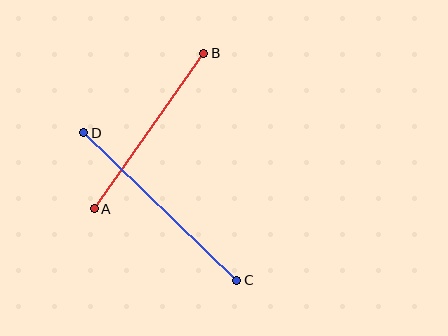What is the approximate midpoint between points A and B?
The midpoint is at approximately (149, 131) pixels.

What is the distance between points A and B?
The distance is approximately 190 pixels.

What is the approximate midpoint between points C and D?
The midpoint is at approximately (160, 206) pixels.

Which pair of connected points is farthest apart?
Points C and D are farthest apart.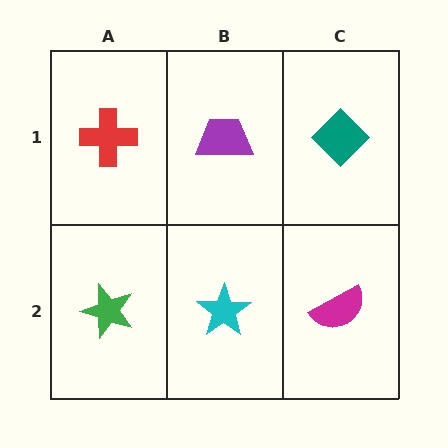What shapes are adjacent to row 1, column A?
A green star (row 2, column A), a purple trapezoid (row 1, column B).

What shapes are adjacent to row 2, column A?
A red cross (row 1, column A), a cyan star (row 2, column B).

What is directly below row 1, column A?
A green star.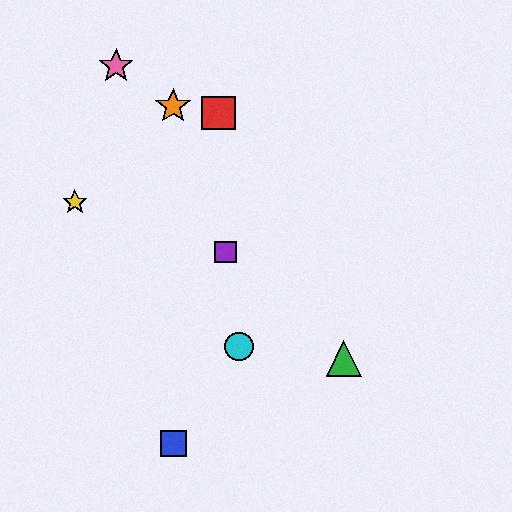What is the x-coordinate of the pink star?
The pink star is at x≈116.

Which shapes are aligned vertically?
The blue square, the orange star are aligned vertically.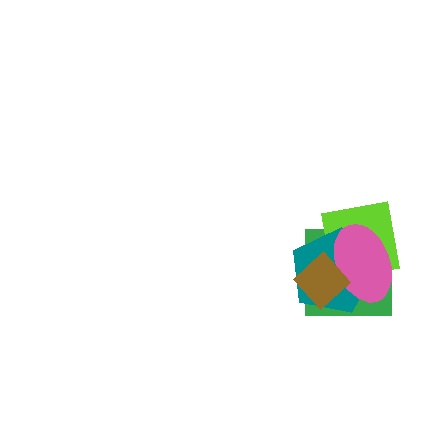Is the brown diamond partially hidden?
No, no other shape covers it.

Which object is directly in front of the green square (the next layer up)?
The lime square is directly in front of the green square.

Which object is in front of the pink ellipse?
The brown diamond is in front of the pink ellipse.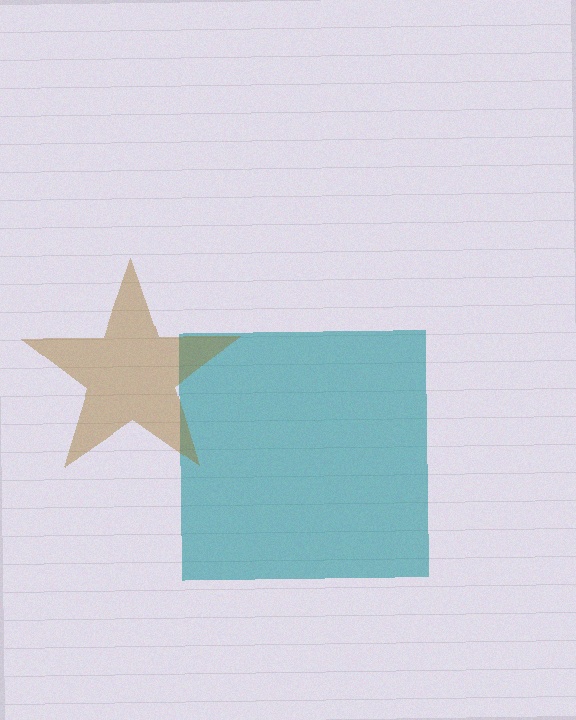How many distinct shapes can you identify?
There are 2 distinct shapes: a teal square, a brown star.